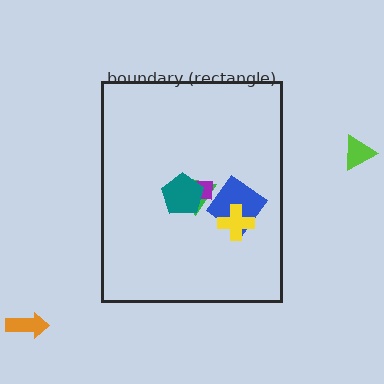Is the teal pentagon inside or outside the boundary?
Inside.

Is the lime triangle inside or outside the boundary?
Outside.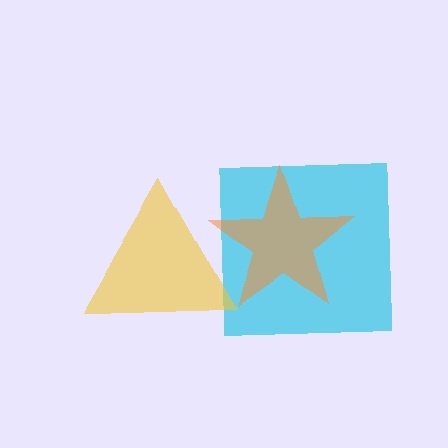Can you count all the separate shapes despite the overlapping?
Yes, there are 3 separate shapes.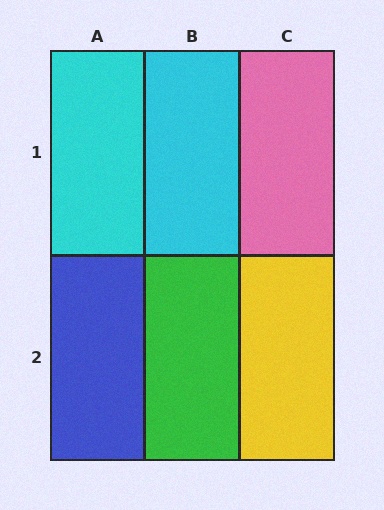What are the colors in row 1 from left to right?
Cyan, cyan, pink.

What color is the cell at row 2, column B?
Green.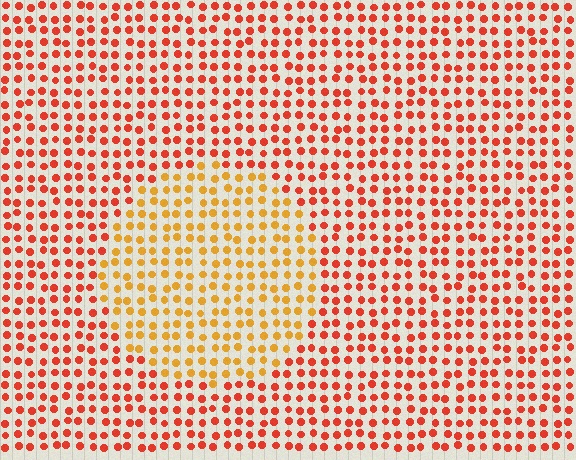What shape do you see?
I see a circle.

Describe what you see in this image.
The image is filled with small red elements in a uniform arrangement. A circle-shaped region is visible where the elements are tinted to a slightly different hue, forming a subtle color boundary.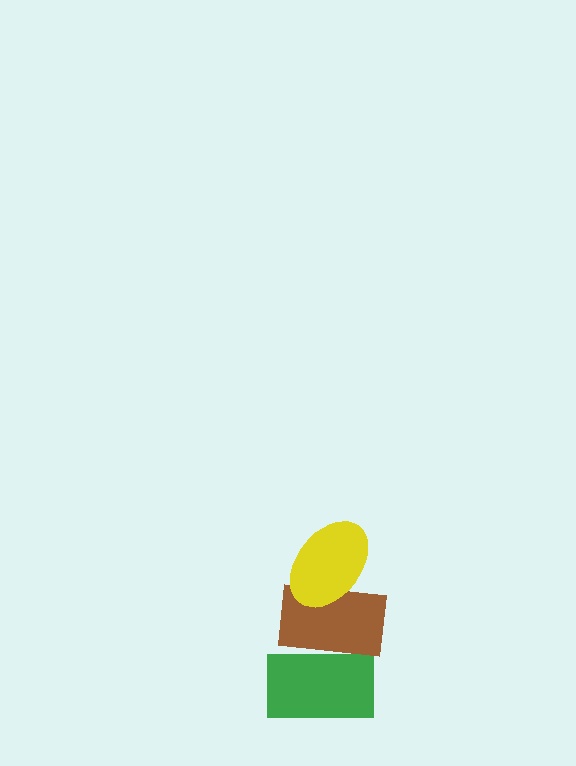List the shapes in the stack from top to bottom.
From top to bottom: the yellow ellipse, the brown rectangle, the green rectangle.